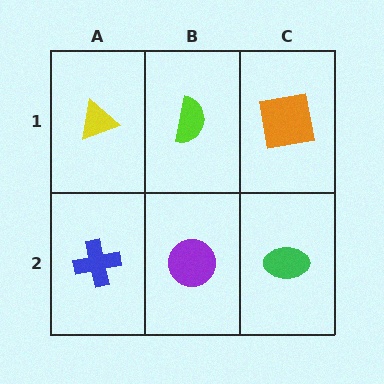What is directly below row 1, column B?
A purple circle.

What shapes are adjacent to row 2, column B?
A lime semicircle (row 1, column B), a blue cross (row 2, column A), a green ellipse (row 2, column C).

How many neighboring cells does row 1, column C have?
2.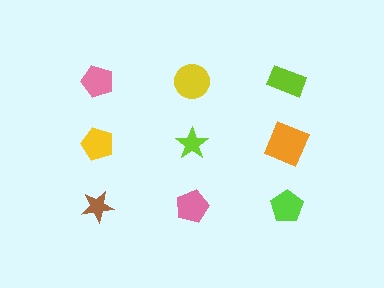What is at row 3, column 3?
A lime pentagon.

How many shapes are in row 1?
3 shapes.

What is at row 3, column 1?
A brown star.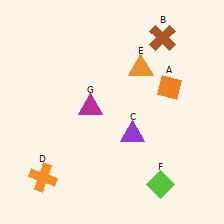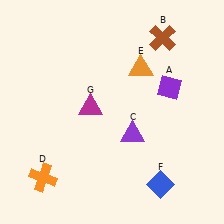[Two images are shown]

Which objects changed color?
A changed from orange to purple. F changed from lime to blue.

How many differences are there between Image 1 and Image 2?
There are 2 differences between the two images.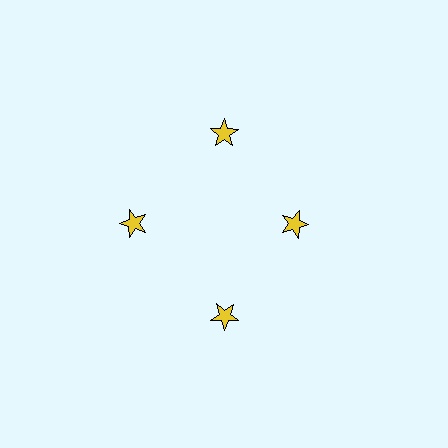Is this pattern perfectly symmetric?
No. The 4 yellow stars are arranged in a ring, but one element near the 3 o'clock position is pulled inward toward the center, breaking the 4-fold rotational symmetry.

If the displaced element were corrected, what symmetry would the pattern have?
It would have 4-fold rotational symmetry — the pattern would map onto itself every 90 degrees.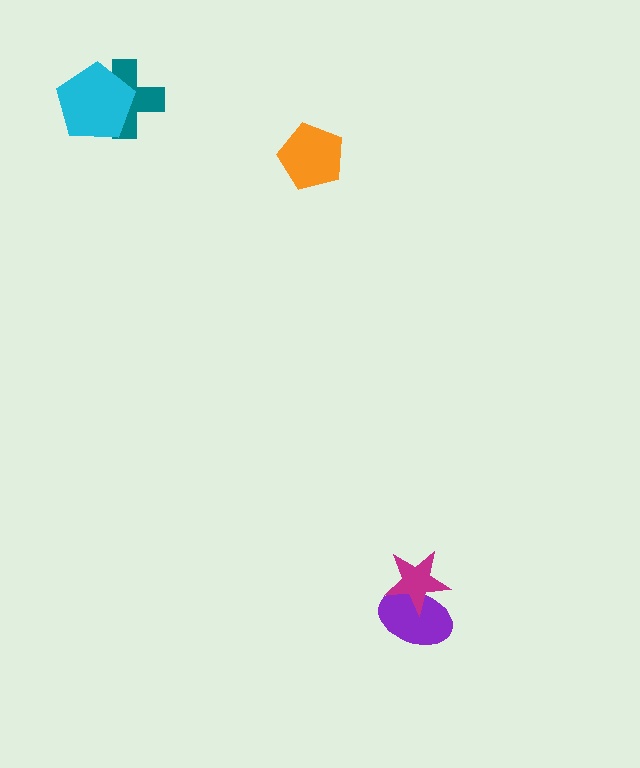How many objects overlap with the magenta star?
1 object overlaps with the magenta star.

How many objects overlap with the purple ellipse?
1 object overlaps with the purple ellipse.